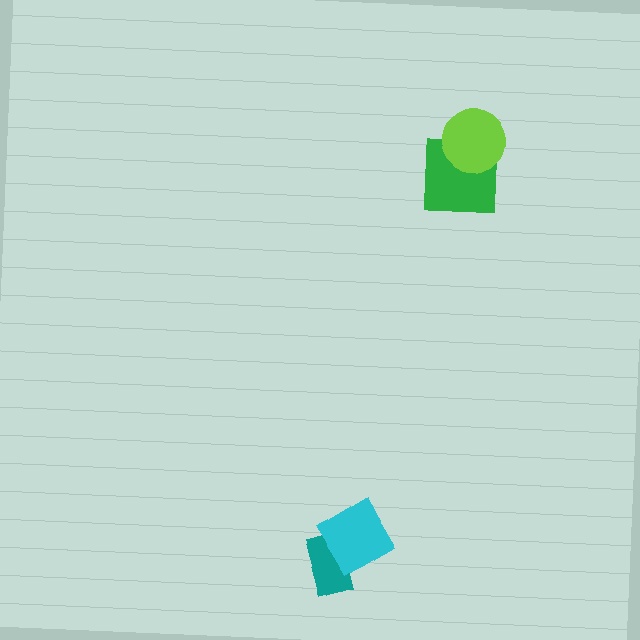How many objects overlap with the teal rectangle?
1 object overlaps with the teal rectangle.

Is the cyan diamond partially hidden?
No, no other shape covers it.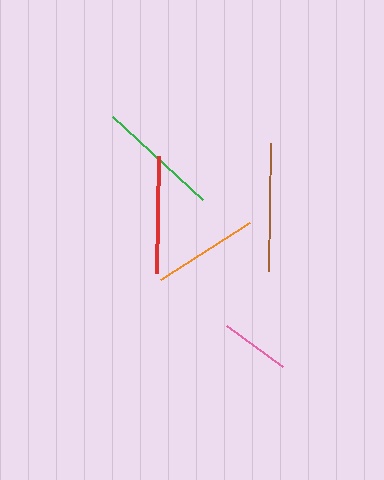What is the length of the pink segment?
The pink segment is approximately 69 pixels long.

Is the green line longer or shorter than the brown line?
The brown line is longer than the green line.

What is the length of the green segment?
The green segment is approximately 122 pixels long.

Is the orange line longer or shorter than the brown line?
The brown line is longer than the orange line.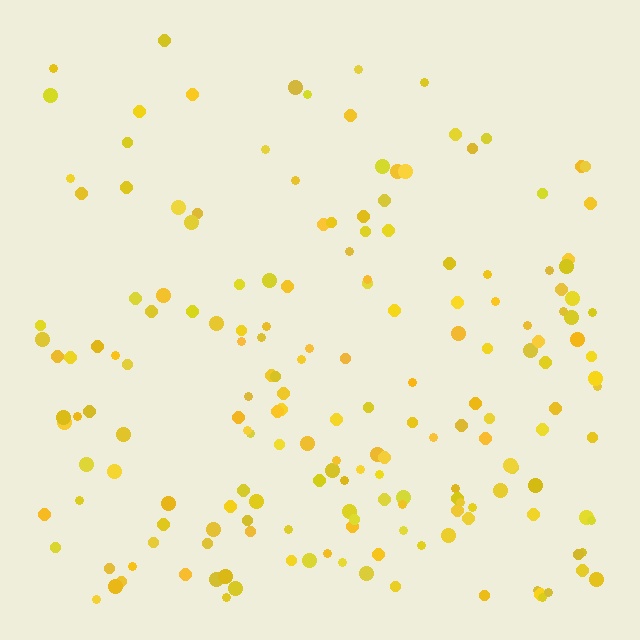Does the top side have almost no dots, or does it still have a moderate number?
Still a moderate number, just noticeably fewer than the bottom.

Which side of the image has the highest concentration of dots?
The bottom.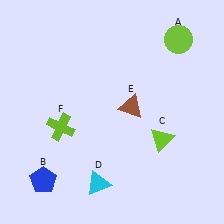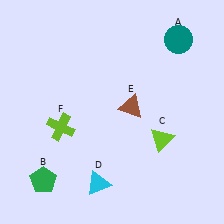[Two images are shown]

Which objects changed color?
A changed from lime to teal. B changed from blue to green.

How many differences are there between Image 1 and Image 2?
There are 2 differences between the two images.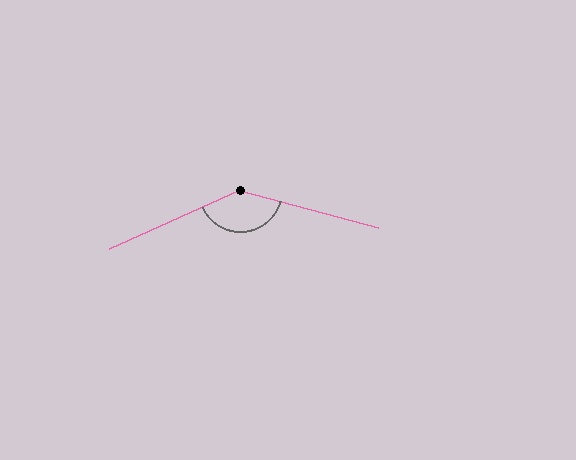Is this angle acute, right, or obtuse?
It is obtuse.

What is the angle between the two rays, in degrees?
Approximately 140 degrees.